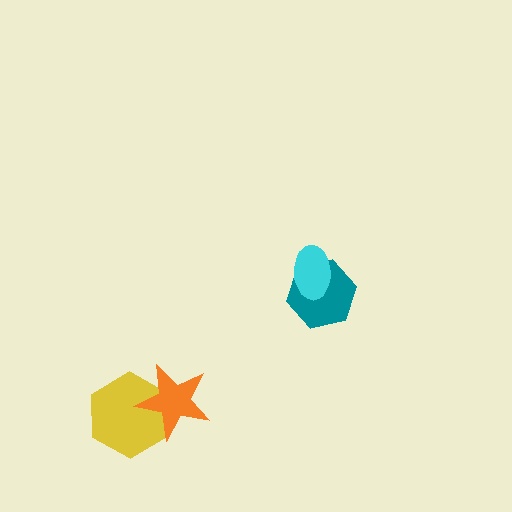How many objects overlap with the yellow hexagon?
1 object overlaps with the yellow hexagon.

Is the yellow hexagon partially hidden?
Yes, it is partially covered by another shape.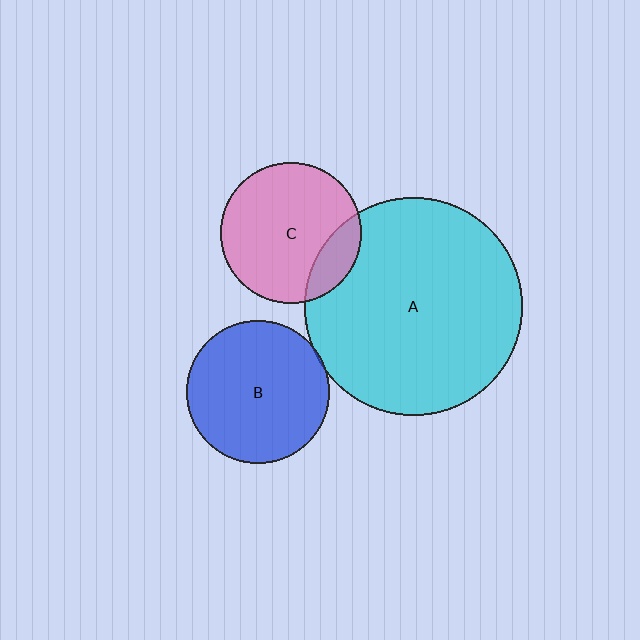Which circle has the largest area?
Circle A (cyan).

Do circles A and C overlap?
Yes.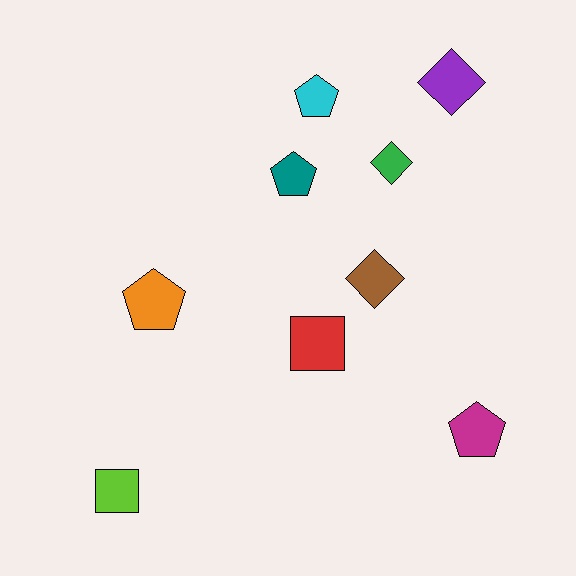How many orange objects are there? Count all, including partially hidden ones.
There is 1 orange object.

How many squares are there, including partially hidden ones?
There are 2 squares.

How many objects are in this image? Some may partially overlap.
There are 9 objects.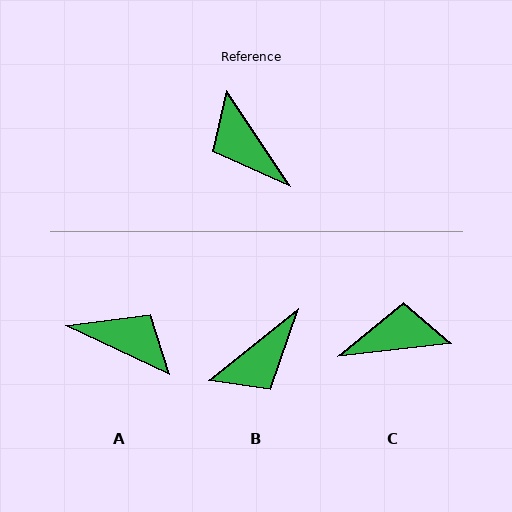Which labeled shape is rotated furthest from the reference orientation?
A, about 149 degrees away.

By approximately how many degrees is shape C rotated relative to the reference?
Approximately 117 degrees clockwise.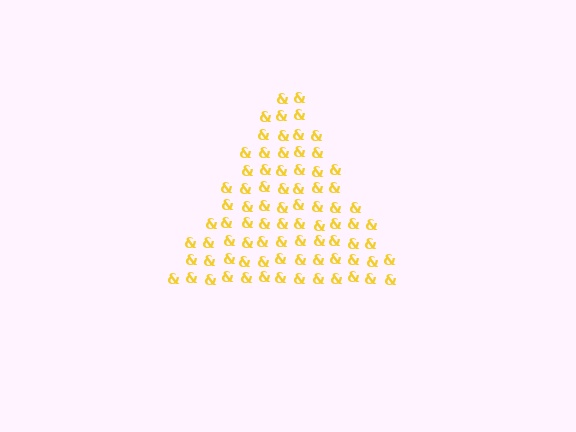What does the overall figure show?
The overall figure shows a triangle.